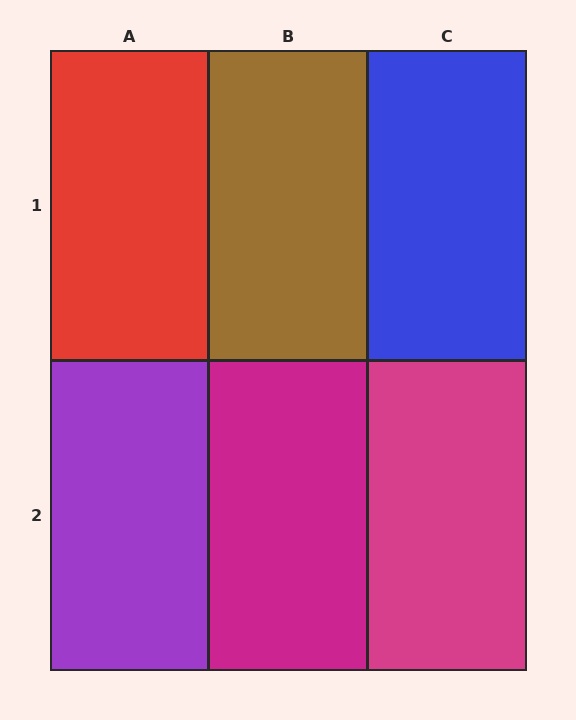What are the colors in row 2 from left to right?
Purple, magenta, magenta.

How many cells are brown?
1 cell is brown.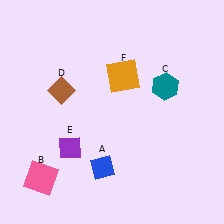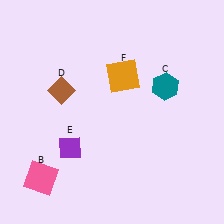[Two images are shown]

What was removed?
The blue diamond (A) was removed in Image 2.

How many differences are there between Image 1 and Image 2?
There is 1 difference between the two images.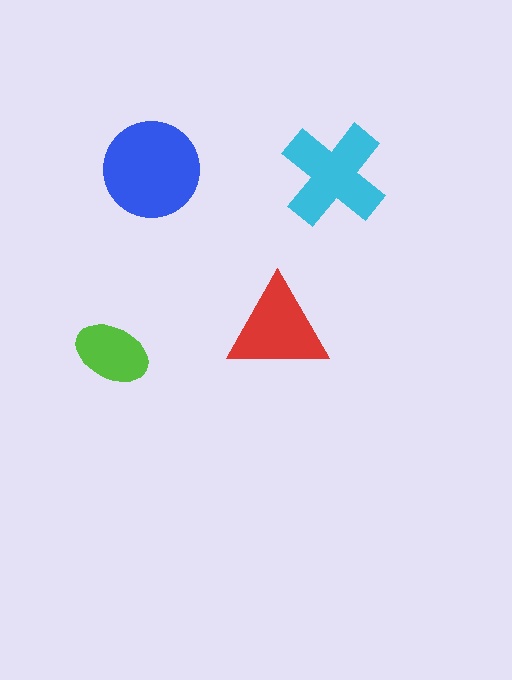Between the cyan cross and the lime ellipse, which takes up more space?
The cyan cross.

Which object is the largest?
The blue circle.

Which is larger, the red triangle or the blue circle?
The blue circle.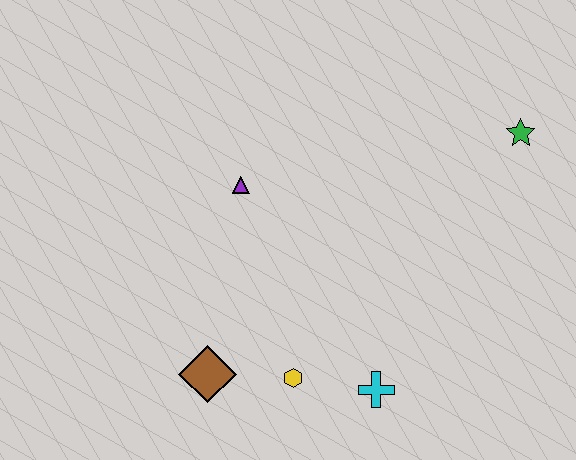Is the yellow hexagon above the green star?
No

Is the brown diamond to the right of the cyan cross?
No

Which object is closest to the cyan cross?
The yellow hexagon is closest to the cyan cross.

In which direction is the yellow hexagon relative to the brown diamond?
The yellow hexagon is to the right of the brown diamond.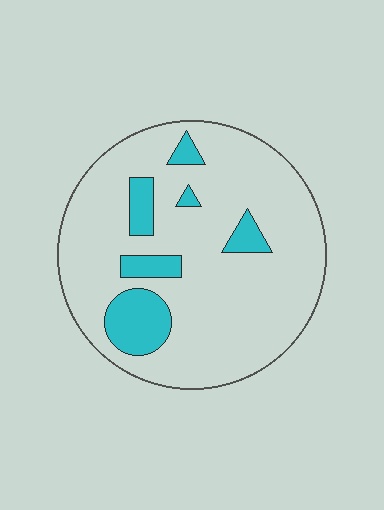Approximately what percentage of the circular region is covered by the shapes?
Approximately 15%.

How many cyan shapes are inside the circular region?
6.